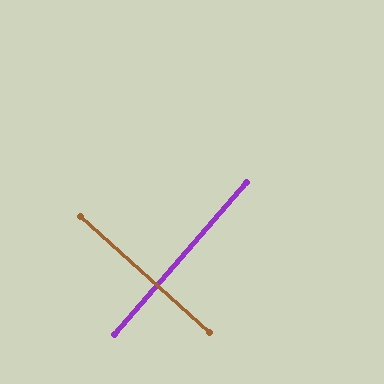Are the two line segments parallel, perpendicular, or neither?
Perpendicular — they meet at approximately 89°.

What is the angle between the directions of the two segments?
Approximately 89 degrees.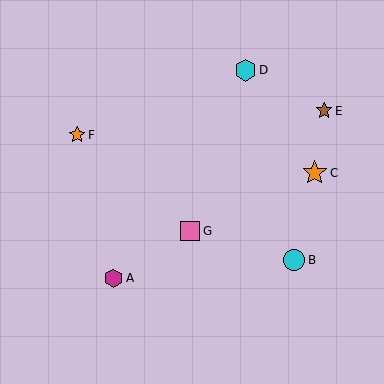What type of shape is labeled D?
Shape D is a cyan hexagon.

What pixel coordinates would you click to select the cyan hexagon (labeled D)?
Click at (246, 70) to select the cyan hexagon D.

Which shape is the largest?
The orange star (labeled C) is the largest.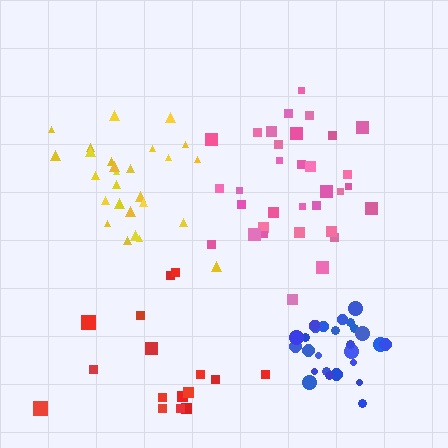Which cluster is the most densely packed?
Blue.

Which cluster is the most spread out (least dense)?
Red.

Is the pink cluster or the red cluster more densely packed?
Pink.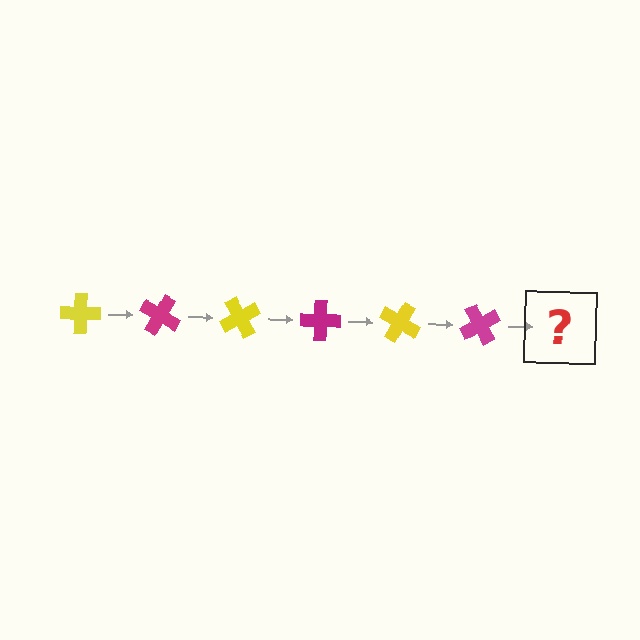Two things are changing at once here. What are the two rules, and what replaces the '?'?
The two rules are that it rotates 30 degrees each step and the color cycles through yellow and magenta. The '?' should be a yellow cross, rotated 180 degrees from the start.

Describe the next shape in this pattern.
It should be a yellow cross, rotated 180 degrees from the start.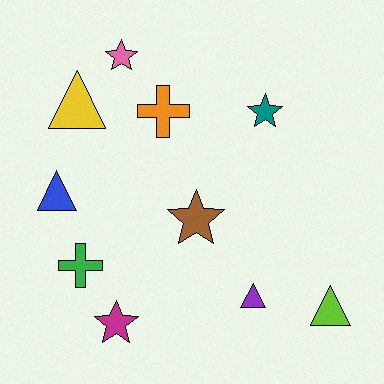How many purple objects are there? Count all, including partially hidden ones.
There is 1 purple object.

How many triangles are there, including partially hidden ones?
There are 4 triangles.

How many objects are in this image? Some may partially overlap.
There are 10 objects.